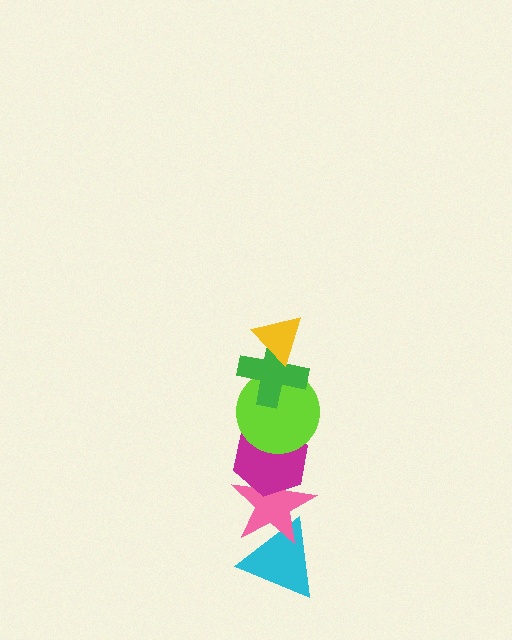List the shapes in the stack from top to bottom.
From top to bottom: the yellow triangle, the green cross, the lime circle, the magenta hexagon, the pink star, the cyan triangle.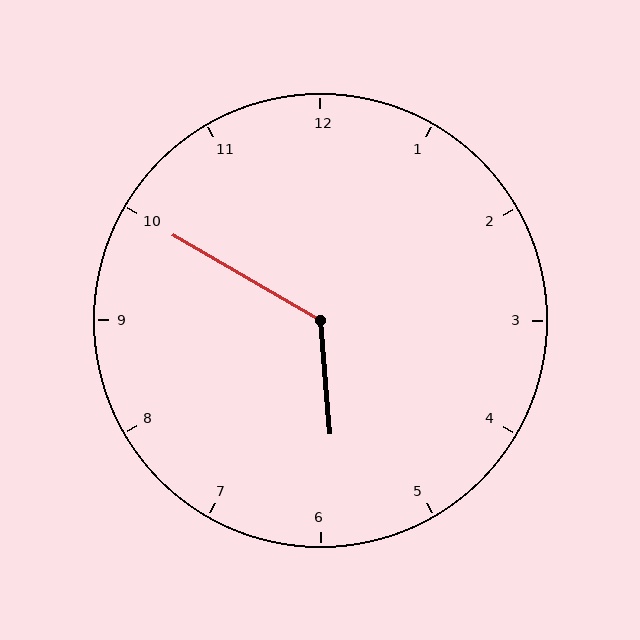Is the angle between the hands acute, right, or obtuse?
It is obtuse.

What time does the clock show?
5:50.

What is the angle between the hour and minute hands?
Approximately 125 degrees.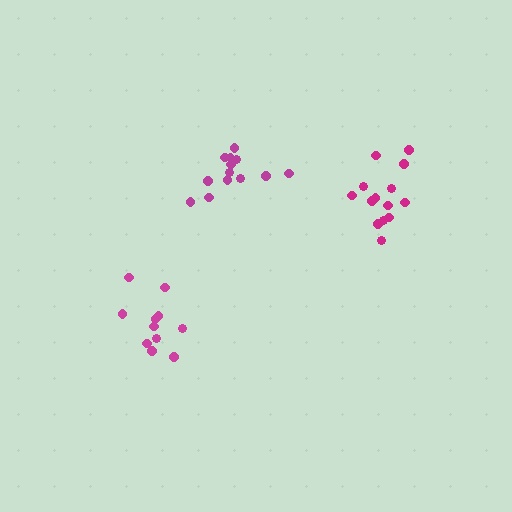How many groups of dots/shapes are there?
There are 3 groups.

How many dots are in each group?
Group 1: 11 dots, Group 2: 13 dots, Group 3: 14 dots (38 total).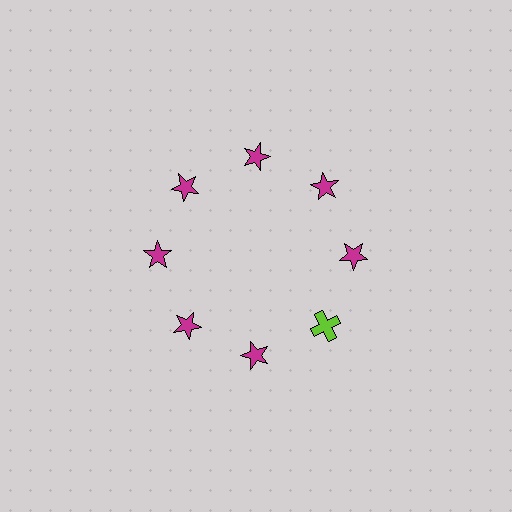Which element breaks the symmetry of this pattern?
The lime cross at roughly the 4 o'clock position breaks the symmetry. All other shapes are magenta stars.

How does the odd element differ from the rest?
It differs in both color (lime instead of magenta) and shape (cross instead of star).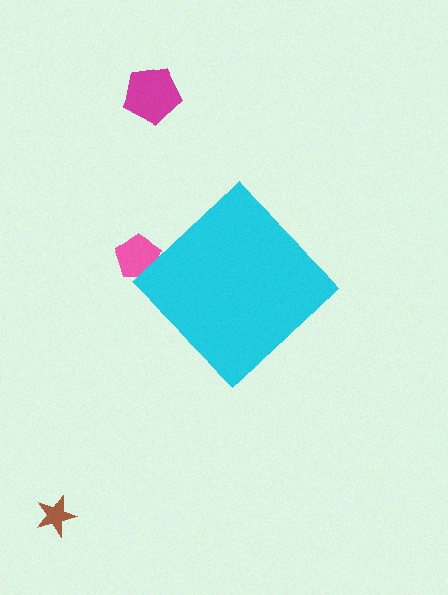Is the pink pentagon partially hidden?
Yes, the pink pentagon is partially hidden behind the cyan diamond.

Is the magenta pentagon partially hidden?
No, the magenta pentagon is fully visible.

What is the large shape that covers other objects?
A cyan diamond.